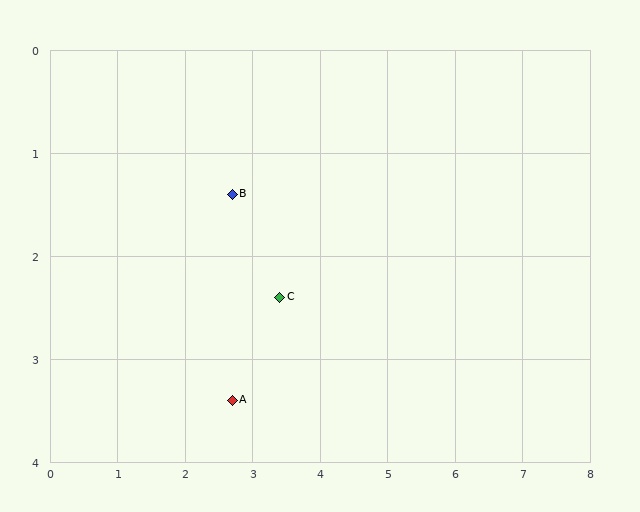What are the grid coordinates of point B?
Point B is at approximately (2.7, 1.4).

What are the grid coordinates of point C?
Point C is at approximately (3.4, 2.4).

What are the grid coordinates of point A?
Point A is at approximately (2.7, 3.4).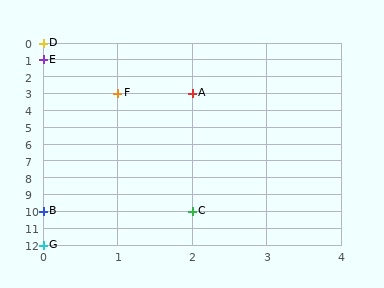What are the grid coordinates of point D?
Point D is at grid coordinates (0, 0).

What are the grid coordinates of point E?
Point E is at grid coordinates (0, 1).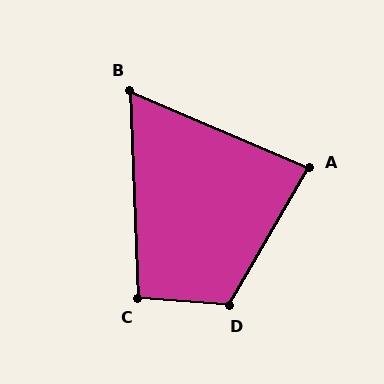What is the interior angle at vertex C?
Approximately 97 degrees (obtuse).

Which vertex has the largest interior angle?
D, at approximately 115 degrees.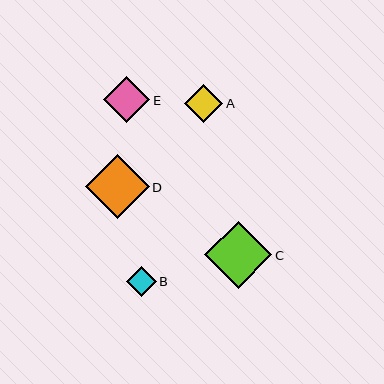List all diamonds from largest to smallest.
From largest to smallest: C, D, E, A, B.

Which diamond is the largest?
Diamond C is the largest with a size of approximately 67 pixels.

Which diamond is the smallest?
Diamond B is the smallest with a size of approximately 30 pixels.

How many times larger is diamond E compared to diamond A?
Diamond E is approximately 1.2 times the size of diamond A.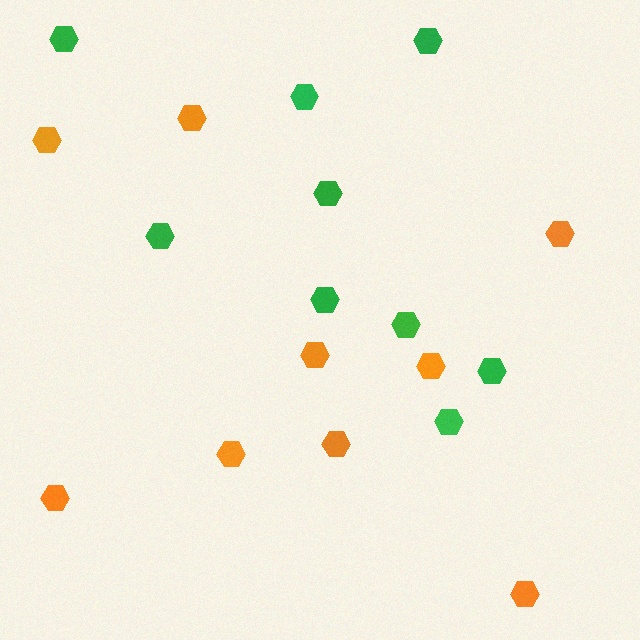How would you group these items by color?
There are 2 groups: one group of green hexagons (9) and one group of orange hexagons (9).